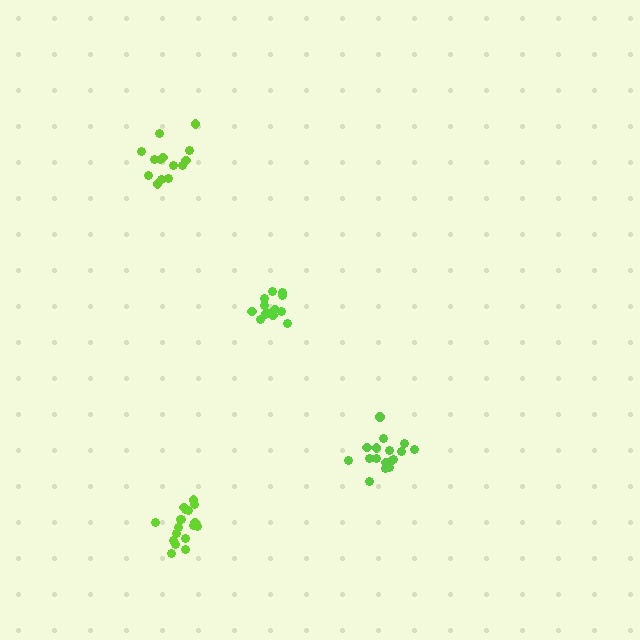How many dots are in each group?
Group 1: 13 dots, Group 2: 17 dots, Group 3: 18 dots, Group 4: 14 dots (62 total).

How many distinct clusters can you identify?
There are 4 distinct clusters.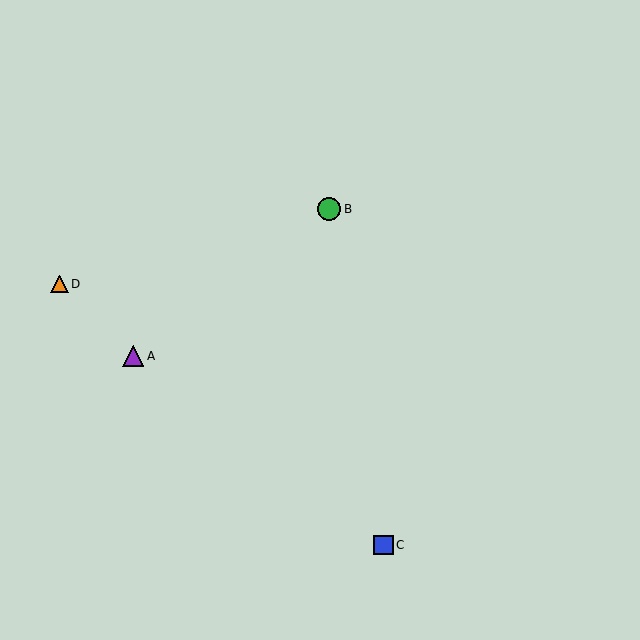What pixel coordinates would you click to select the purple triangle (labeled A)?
Click at (133, 356) to select the purple triangle A.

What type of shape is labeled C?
Shape C is a blue square.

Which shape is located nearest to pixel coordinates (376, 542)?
The blue square (labeled C) at (383, 545) is nearest to that location.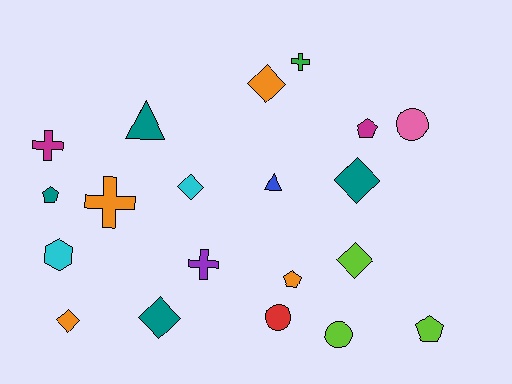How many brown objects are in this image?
There are no brown objects.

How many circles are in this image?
There are 3 circles.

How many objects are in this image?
There are 20 objects.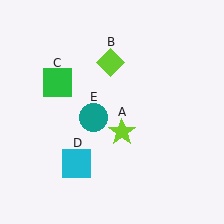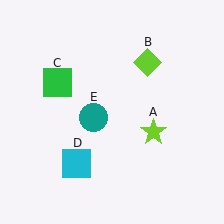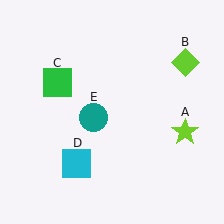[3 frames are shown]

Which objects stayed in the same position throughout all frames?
Green square (object C) and cyan square (object D) and teal circle (object E) remained stationary.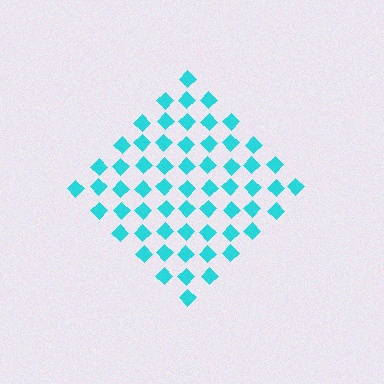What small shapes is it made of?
It is made of small diamonds.